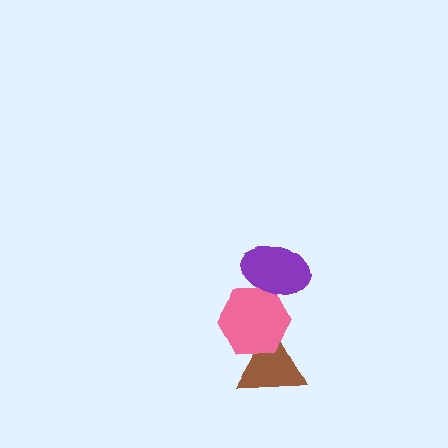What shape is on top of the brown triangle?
The pink hexagon is on top of the brown triangle.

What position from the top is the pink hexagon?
The pink hexagon is 2nd from the top.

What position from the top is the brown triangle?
The brown triangle is 3rd from the top.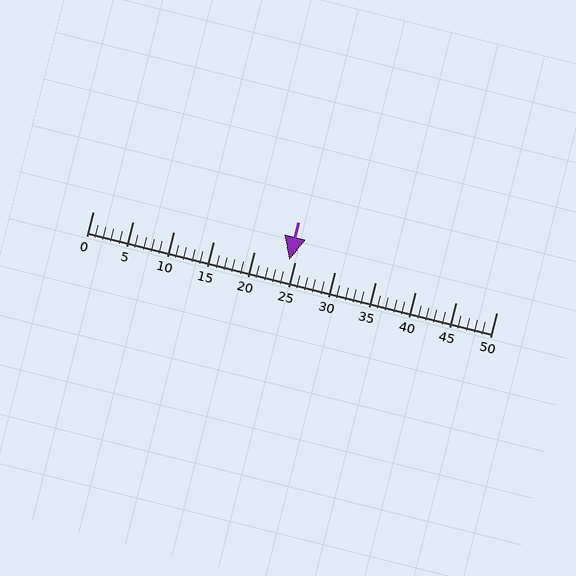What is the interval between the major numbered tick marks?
The major tick marks are spaced 5 units apart.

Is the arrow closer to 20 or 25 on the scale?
The arrow is closer to 25.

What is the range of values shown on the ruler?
The ruler shows values from 0 to 50.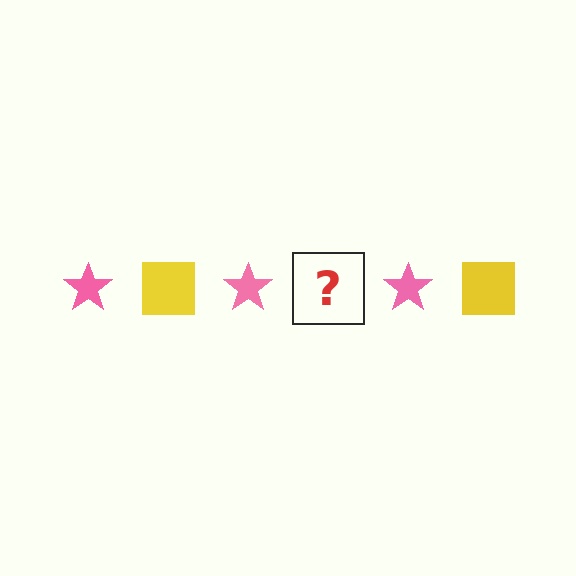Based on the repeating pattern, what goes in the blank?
The blank should be a yellow square.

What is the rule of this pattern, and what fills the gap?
The rule is that the pattern alternates between pink star and yellow square. The gap should be filled with a yellow square.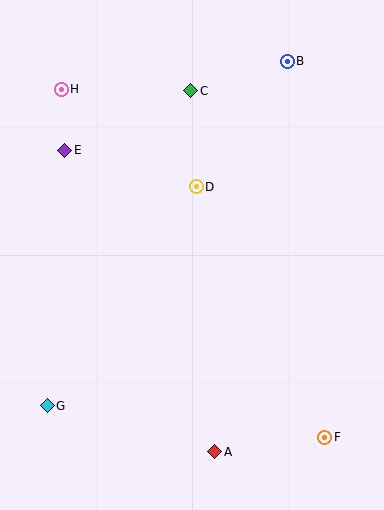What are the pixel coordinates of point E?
Point E is at (65, 150).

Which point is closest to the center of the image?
Point D at (196, 187) is closest to the center.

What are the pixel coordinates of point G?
Point G is at (47, 406).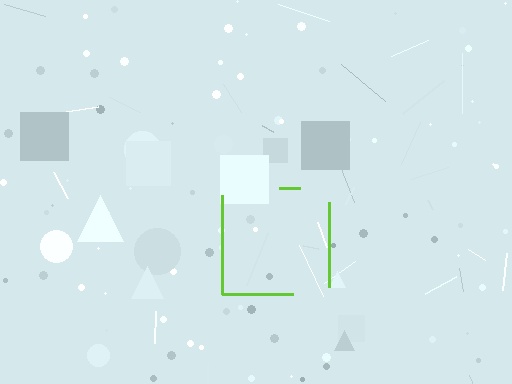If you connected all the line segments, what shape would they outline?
They would outline a square.